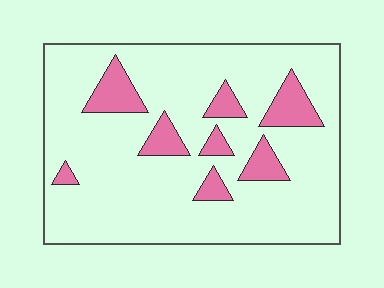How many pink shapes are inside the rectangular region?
8.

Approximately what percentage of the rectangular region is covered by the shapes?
Approximately 15%.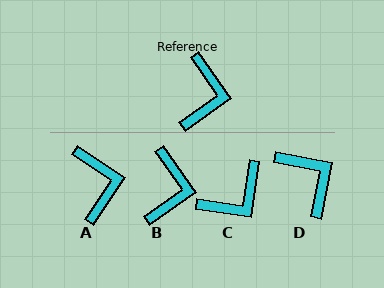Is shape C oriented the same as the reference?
No, it is off by about 43 degrees.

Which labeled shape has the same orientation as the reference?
B.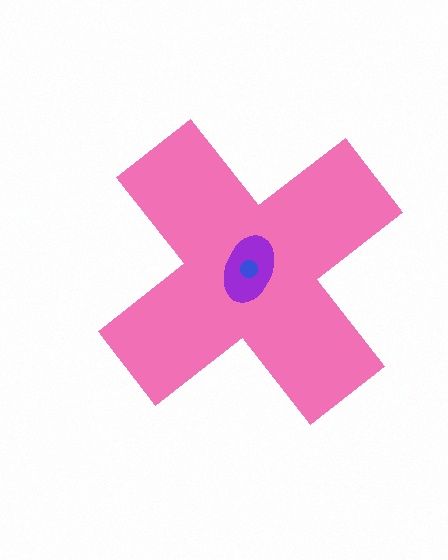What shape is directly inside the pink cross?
The purple ellipse.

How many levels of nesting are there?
3.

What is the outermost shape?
The pink cross.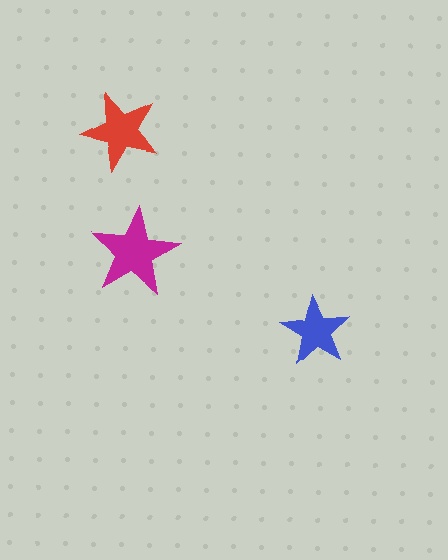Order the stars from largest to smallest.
the magenta one, the red one, the blue one.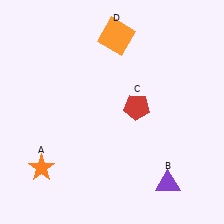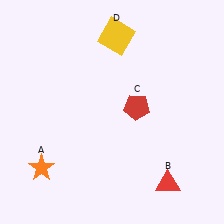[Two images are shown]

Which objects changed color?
B changed from purple to red. D changed from orange to yellow.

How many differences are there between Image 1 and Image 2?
There are 2 differences between the two images.